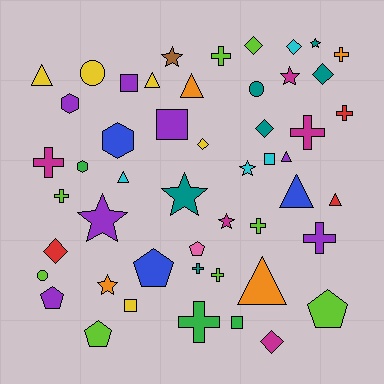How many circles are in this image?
There are 3 circles.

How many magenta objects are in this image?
There are 5 magenta objects.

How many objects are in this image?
There are 50 objects.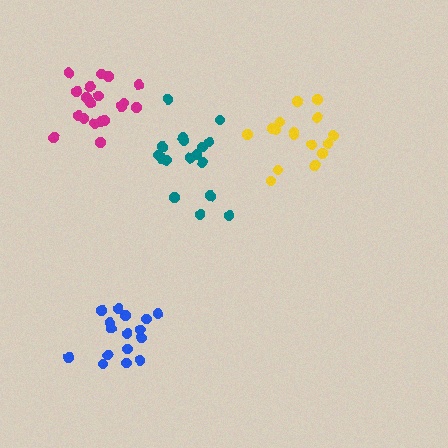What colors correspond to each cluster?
The clusters are colored: yellow, magenta, teal, blue.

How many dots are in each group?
Group 1: 16 dots, Group 2: 19 dots, Group 3: 17 dots, Group 4: 16 dots (68 total).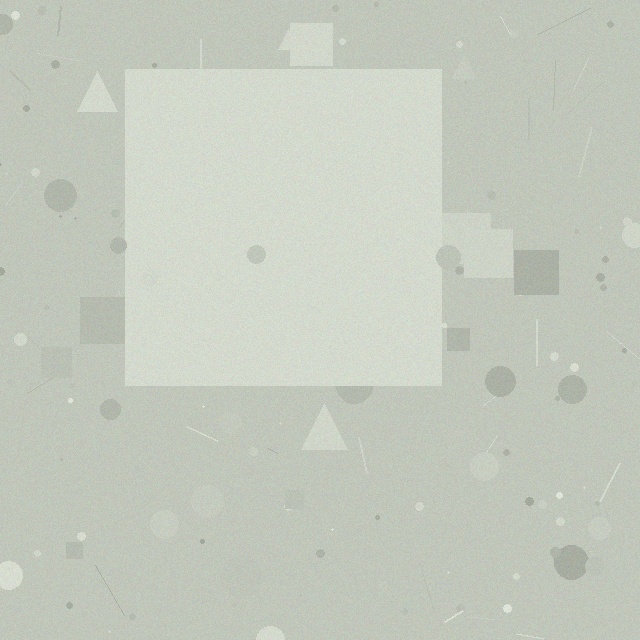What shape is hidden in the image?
A square is hidden in the image.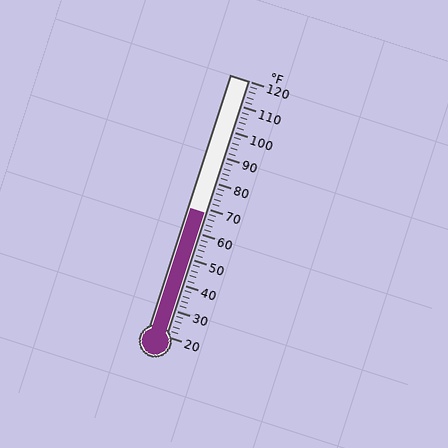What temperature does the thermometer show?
The thermometer shows approximately 68°F.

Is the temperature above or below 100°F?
The temperature is below 100°F.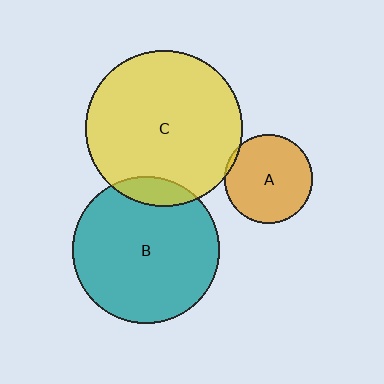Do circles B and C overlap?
Yes.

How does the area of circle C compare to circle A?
Approximately 3.2 times.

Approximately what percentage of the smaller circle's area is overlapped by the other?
Approximately 10%.